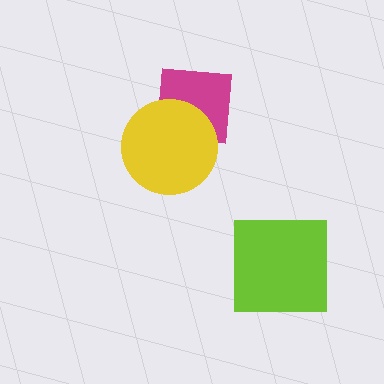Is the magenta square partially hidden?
Yes, it is partially covered by another shape.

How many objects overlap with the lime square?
0 objects overlap with the lime square.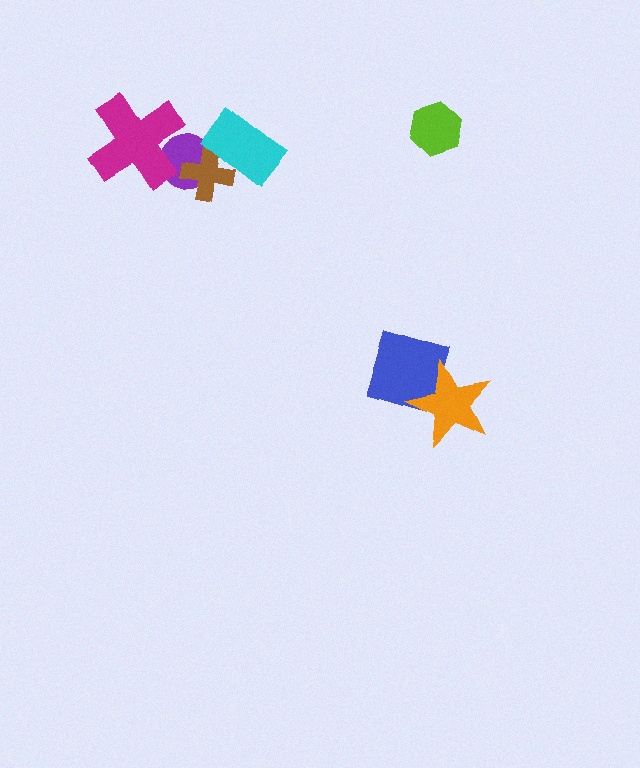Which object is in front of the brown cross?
The cyan rectangle is in front of the brown cross.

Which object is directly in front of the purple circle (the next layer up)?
The brown cross is directly in front of the purple circle.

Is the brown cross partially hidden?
Yes, it is partially covered by another shape.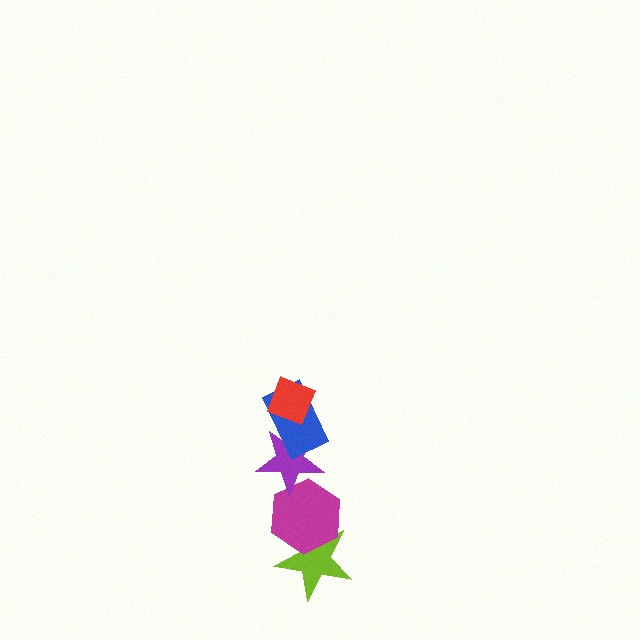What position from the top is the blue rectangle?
The blue rectangle is 2nd from the top.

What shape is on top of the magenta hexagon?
The purple star is on top of the magenta hexagon.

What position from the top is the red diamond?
The red diamond is 1st from the top.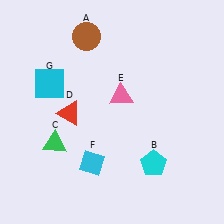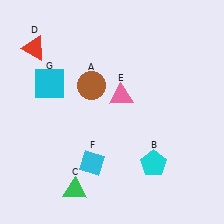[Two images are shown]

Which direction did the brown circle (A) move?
The brown circle (A) moved down.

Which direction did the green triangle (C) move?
The green triangle (C) moved down.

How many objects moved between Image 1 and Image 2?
3 objects moved between the two images.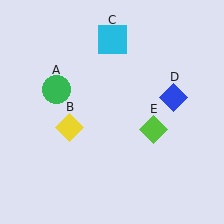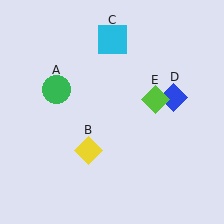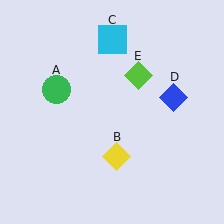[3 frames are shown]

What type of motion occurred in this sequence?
The yellow diamond (object B), lime diamond (object E) rotated counterclockwise around the center of the scene.